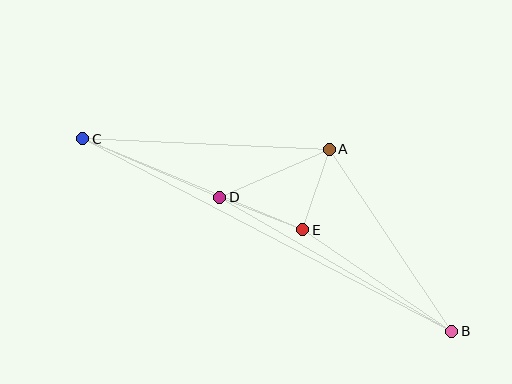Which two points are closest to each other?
Points A and E are closest to each other.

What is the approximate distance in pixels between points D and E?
The distance between D and E is approximately 89 pixels.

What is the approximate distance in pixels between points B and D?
The distance between B and D is approximately 268 pixels.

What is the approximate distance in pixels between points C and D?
The distance between C and D is approximately 149 pixels.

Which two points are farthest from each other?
Points B and C are farthest from each other.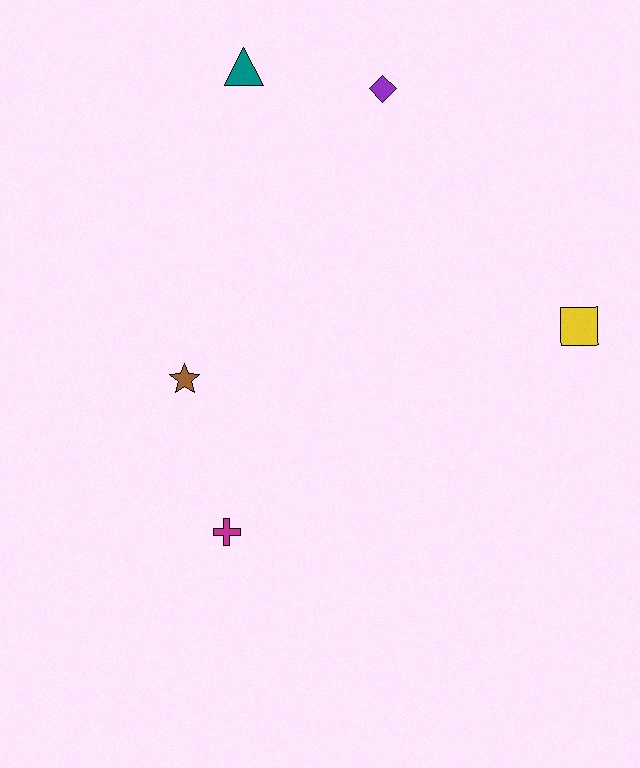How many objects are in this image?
There are 5 objects.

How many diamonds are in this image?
There is 1 diamond.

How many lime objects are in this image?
There are no lime objects.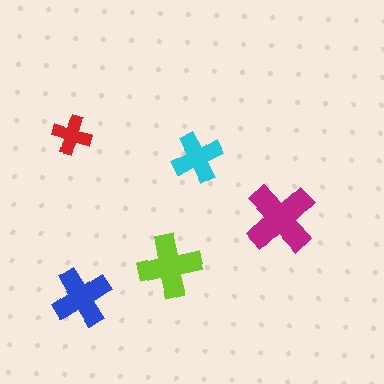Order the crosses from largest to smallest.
the magenta one, the lime one, the blue one, the cyan one, the red one.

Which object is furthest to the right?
The magenta cross is rightmost.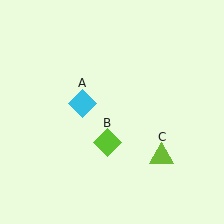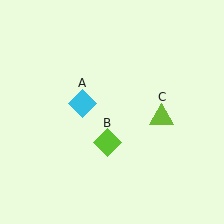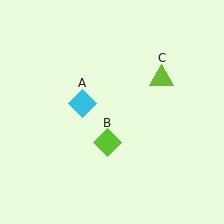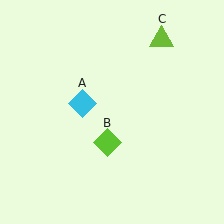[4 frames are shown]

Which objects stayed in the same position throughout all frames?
Cyan diamond (object A) and lime diamond (object B) remained stationary.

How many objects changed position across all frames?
1 object changed position: lime triangle (object C).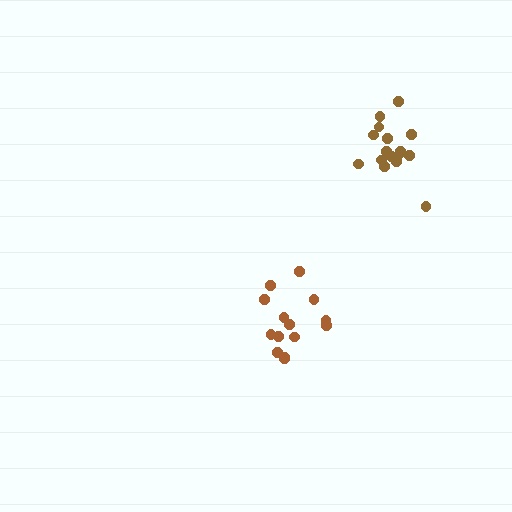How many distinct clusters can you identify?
There are 2 distinct clusters.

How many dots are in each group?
Group 1: 14 dots, Group 2: 16 dots (30 total).